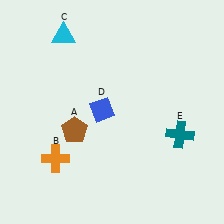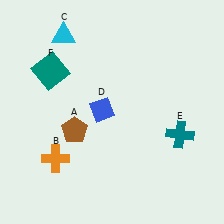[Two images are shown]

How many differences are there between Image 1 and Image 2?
There is 1 difference between the two images.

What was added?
A teal square (F) was added in Image 2.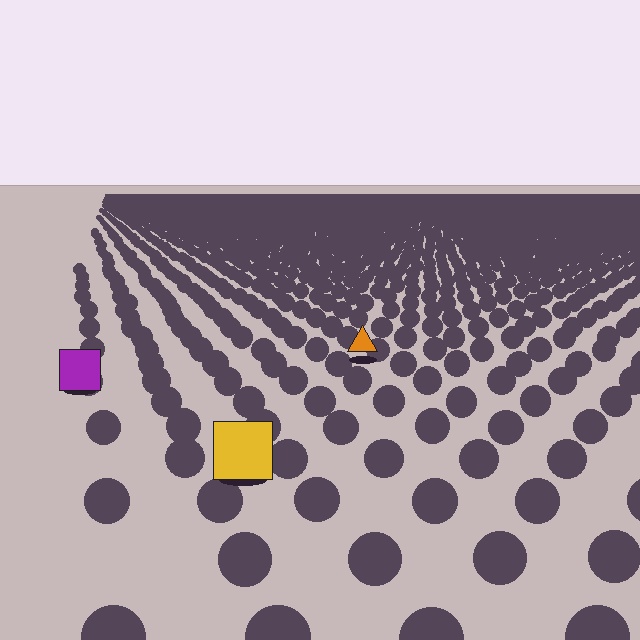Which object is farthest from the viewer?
The orange triangle is farthest from the viewer. It appears smaller and the ground texture around it is denser.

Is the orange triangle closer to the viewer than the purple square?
No. The purple square is closer — you can tell from the texture gradient: the ground texture is coarser near it.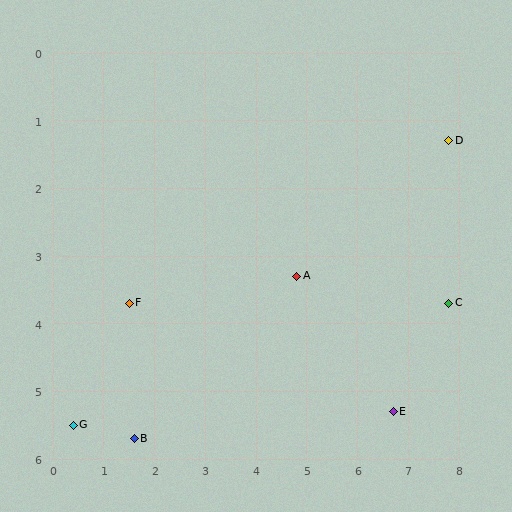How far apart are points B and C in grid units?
Points B and C are about 6.5 grid units apart.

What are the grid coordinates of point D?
Point D is at approximately (7.8, 1.3).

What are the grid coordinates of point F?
Point F is at approximately (1.5, 3.7).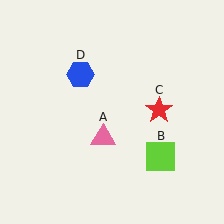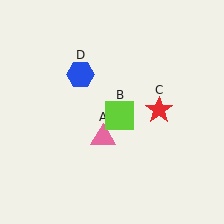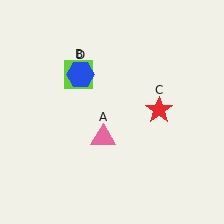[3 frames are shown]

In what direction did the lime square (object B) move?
The lime square (object B) moved up and to the left.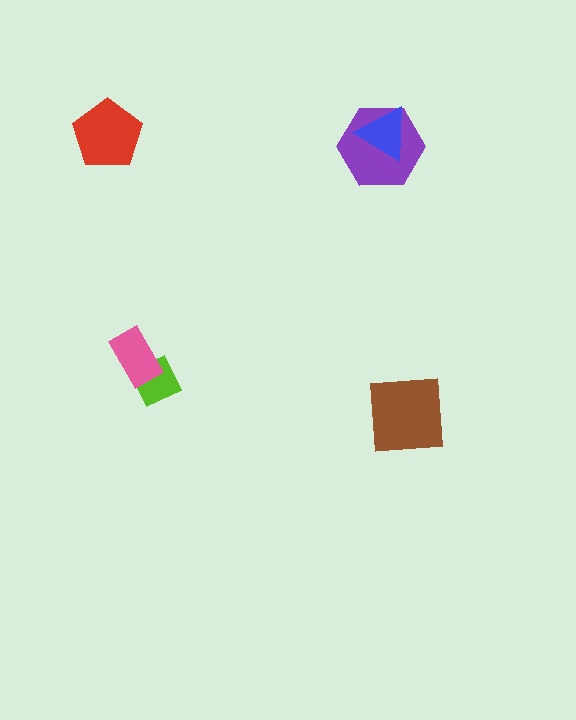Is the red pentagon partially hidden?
No, no other shape covers it.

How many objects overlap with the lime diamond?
1 object overlaps with the lime diamond.